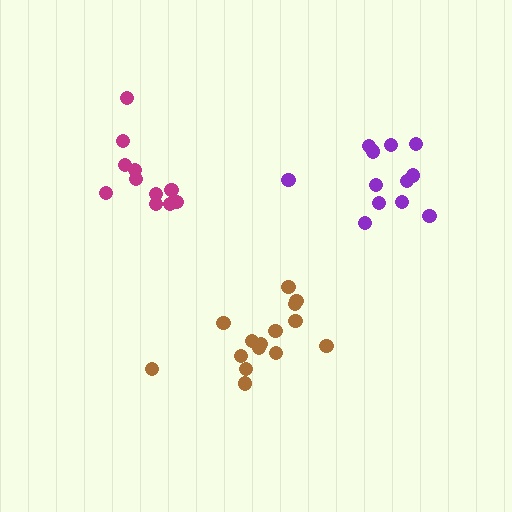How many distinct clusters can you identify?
There are 3 distinct clusters.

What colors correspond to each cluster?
The clusters are colored: brown, magenta, purple.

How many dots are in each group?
Group 1: 15 dots, Group 2: 11 dots, Group 3: 12 dots (38 total).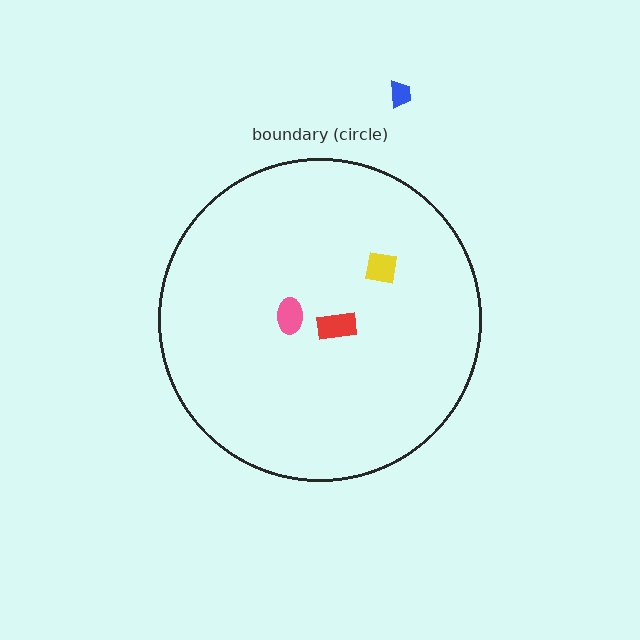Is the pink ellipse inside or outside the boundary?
Inside.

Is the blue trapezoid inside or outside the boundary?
Outside.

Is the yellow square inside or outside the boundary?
Inside.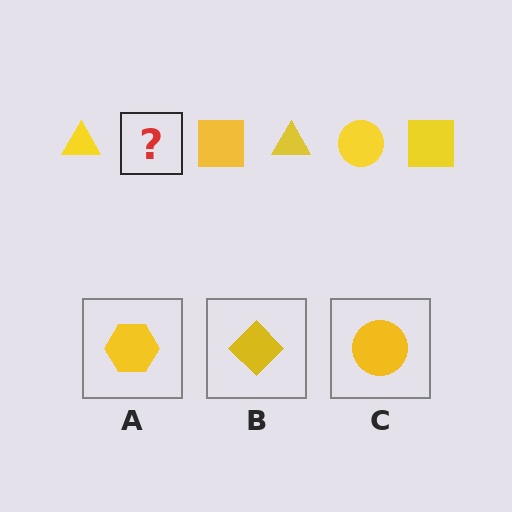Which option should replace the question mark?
Option C.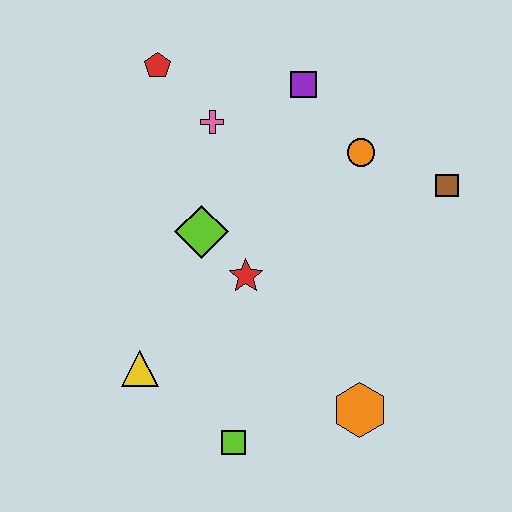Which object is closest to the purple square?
The orange circle is closest to the purple square.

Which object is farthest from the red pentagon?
The orange hexagon is farthest from the red pentagon.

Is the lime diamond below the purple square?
Yes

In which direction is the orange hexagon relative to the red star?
The orange hexagon is below the red star.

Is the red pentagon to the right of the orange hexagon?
No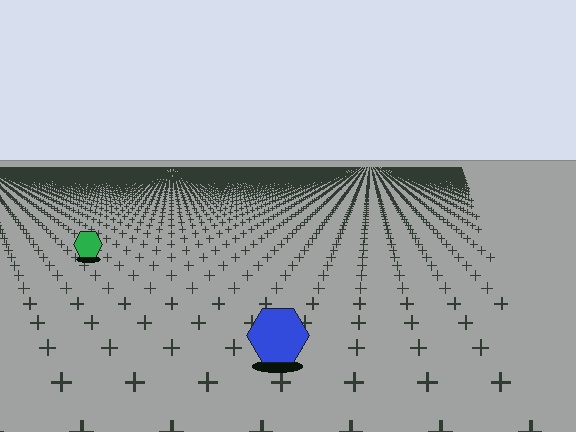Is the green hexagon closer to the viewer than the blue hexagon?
No. The blue hexagon is closer — you can tell from the texture gradient: the ground texture is coarser near it.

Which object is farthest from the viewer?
The green hexagon is farthest from the viewer. It appears smaller and the ground texture around it is denser.